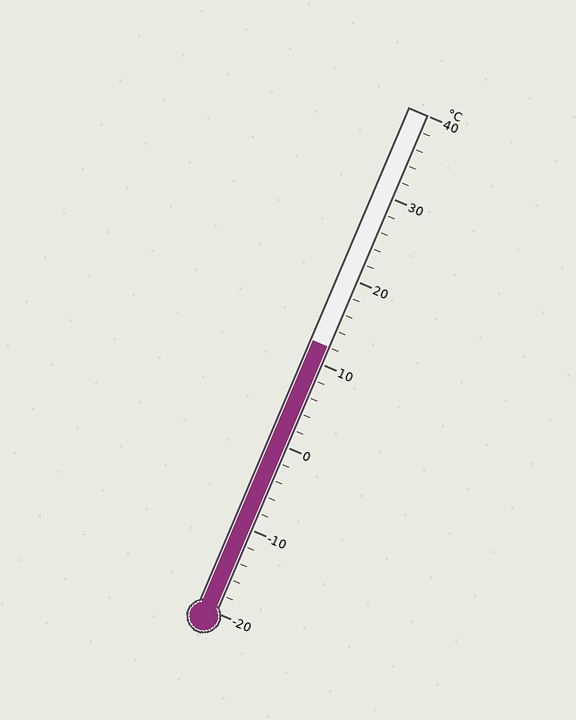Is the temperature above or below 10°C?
The temperature is above 10°C.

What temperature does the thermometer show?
The thermometer shows approximately 12°C.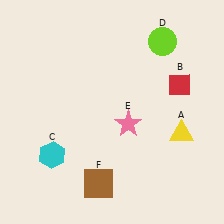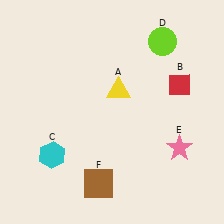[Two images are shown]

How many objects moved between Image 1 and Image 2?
2 objects moved between the two images.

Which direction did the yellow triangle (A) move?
The yellow triangle (A) moved left.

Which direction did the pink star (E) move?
The pink star (E) moved right.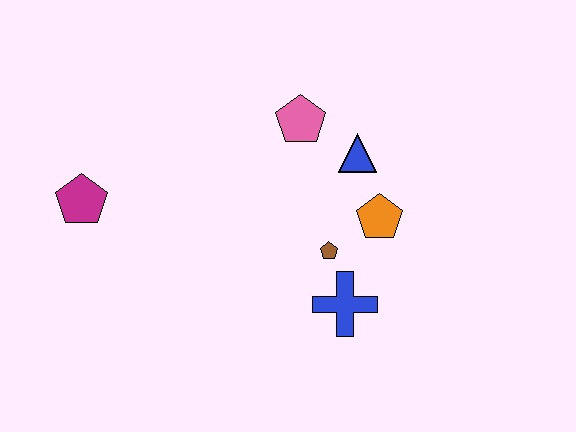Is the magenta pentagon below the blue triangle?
Yes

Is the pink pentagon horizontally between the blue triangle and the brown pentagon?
No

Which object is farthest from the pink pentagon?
The magenta pentagon is farthest from the pink pentagon.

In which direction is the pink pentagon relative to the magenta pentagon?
The pink pentagon is to the right of the magenta pentagon.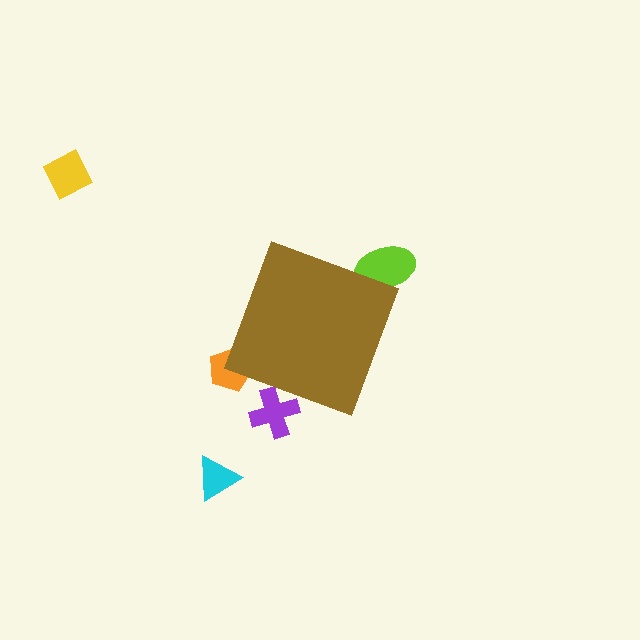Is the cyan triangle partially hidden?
No, the cyan triangle is fully visible.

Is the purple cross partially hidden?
Yes, the purple cross is partially hidden behind the brown diamond.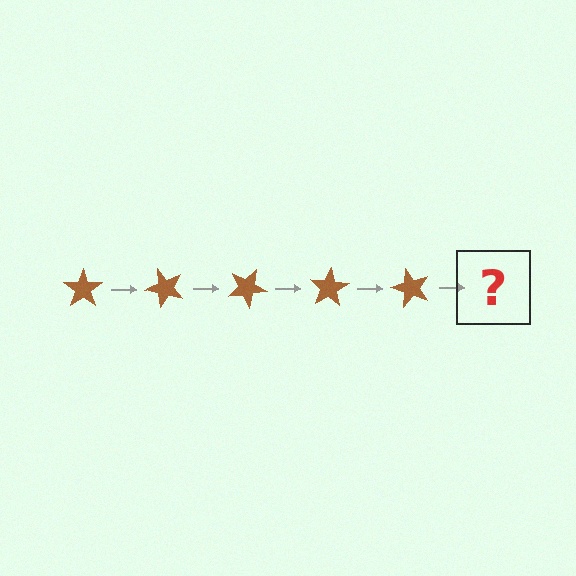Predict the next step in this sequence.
The next step is a brown star rotated 250 degrees.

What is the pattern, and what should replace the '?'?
The pattern is that the star rotates 50 degrees each step. The '?' should be a brown star rotated 250 degrees.